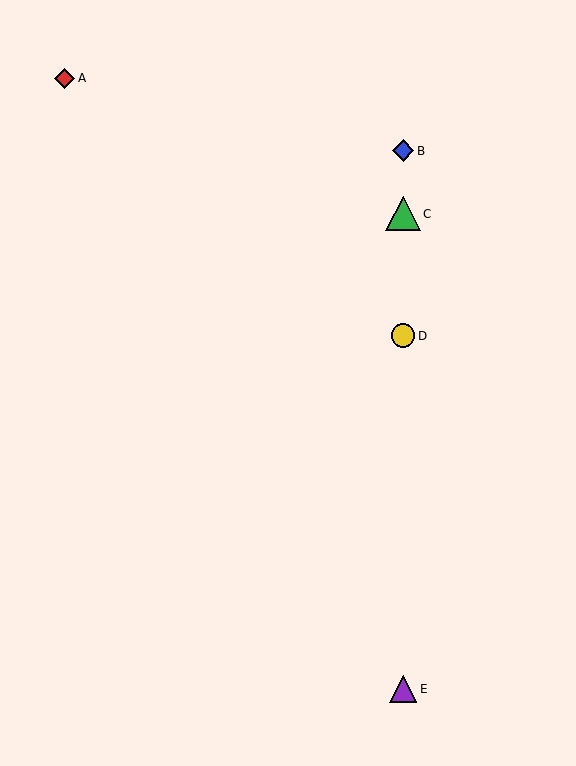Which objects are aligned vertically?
Objects B, C, D, E are aligned vertically.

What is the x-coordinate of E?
Object E is at x≈403.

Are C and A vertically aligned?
No, C is at x≈403 and A is at x≈64.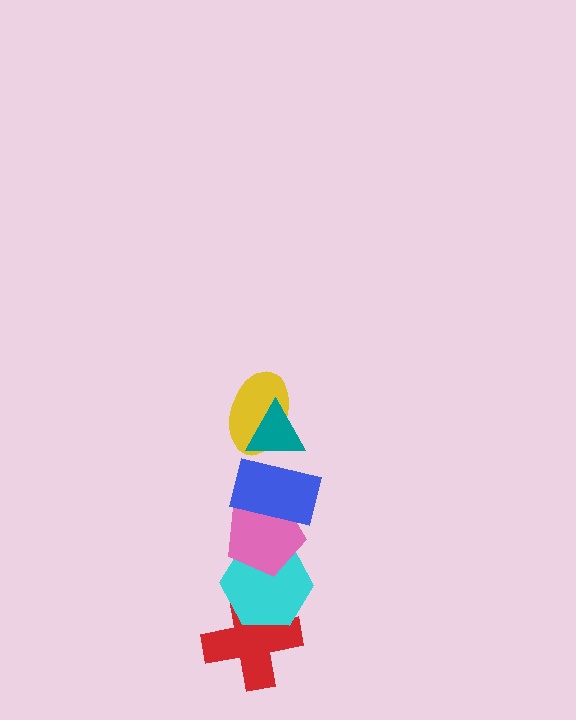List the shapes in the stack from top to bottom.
From top to bottom: the teal triangle, the yellow ellipse, the blue rectangle, the pink pentagon, the cyan hexagon, the red cross.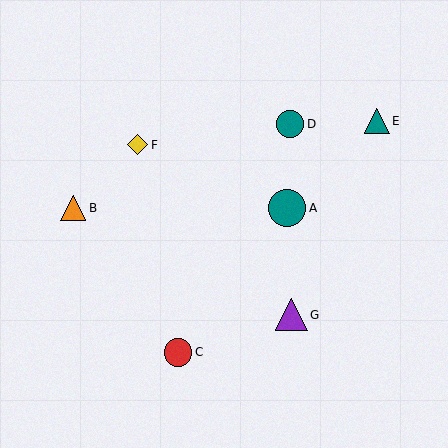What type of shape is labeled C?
Shape C is a red circle.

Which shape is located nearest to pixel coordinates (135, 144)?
The yellow diamond (labeled F) at (138, 145) is nearest to that location.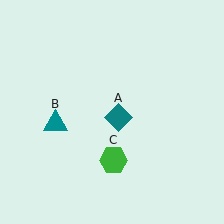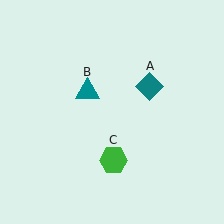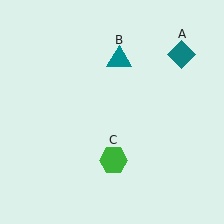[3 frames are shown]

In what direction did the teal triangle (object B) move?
The teal triangle (object B) moved up and to the right.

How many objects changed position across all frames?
2 objects changed position: teal diamond (object A), teal triangle (object B).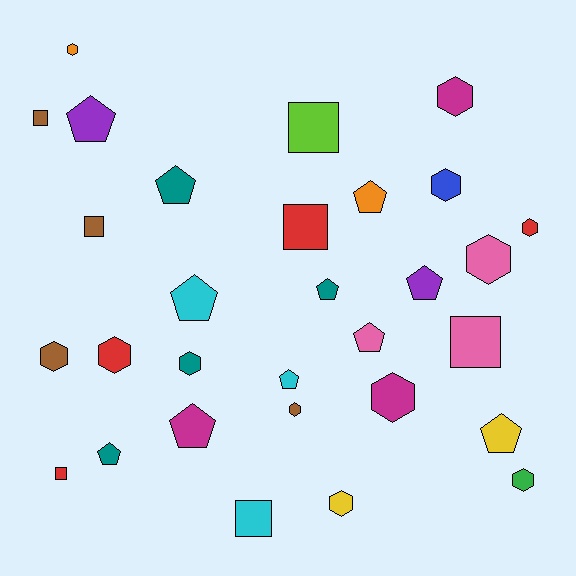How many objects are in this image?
There are 30 objects.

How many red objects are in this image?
There are 4 red objects.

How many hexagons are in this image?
There are 12 hexagons.